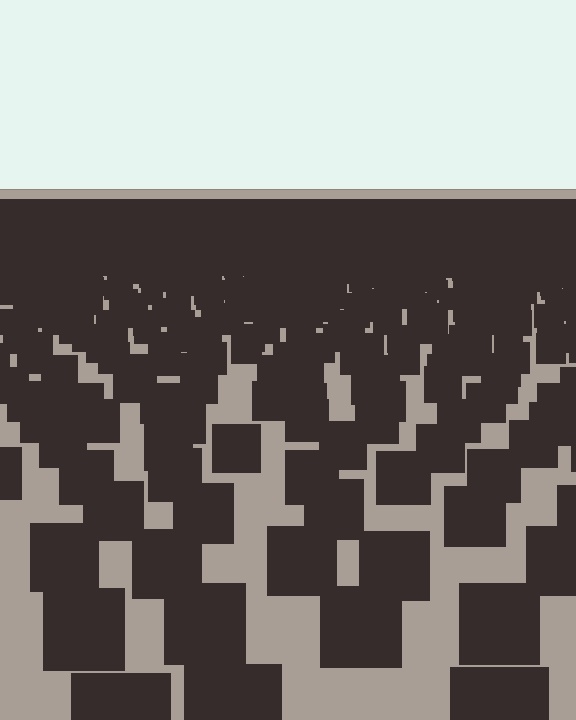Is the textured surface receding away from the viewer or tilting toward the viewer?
The surface is receding away from the viewer. Texture elements get smaller and denser toward the top.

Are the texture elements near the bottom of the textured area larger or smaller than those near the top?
Larger. Near the bottom, elements are closer to the viewer and appear at a bigger on-screen size.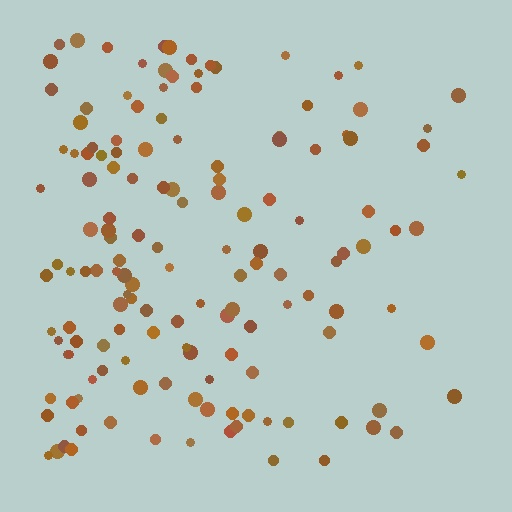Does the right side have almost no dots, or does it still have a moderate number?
Still a moderate number, just noticeably fewer than the left.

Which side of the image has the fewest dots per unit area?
The right.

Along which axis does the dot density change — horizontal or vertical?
Horizontal.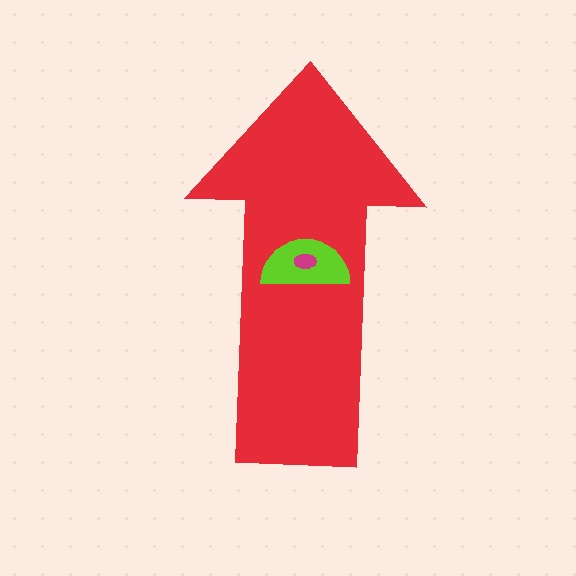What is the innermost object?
The magenta ellipse.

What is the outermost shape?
The red arrow.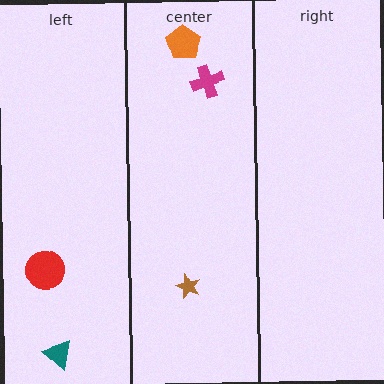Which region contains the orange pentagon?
The center region.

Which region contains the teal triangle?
The left region.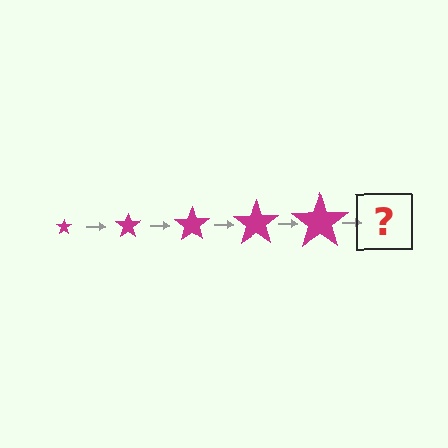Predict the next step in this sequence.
The next step is a magenta star, larger than the previous one.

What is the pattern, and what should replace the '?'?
The pattern is that the star gets progressively larger each step. The '?' should be a magenta star, larger than the previous one.